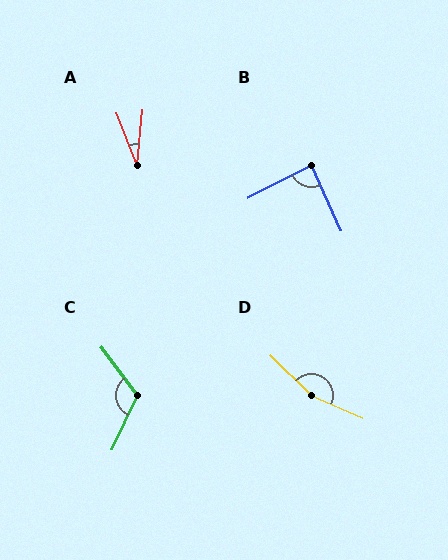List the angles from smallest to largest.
A (27°), B (87°), C (119°), D (160°).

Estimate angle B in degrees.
Approximately 87 degrees.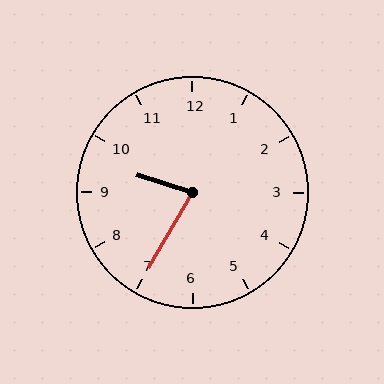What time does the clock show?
9:35.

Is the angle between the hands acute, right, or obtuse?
It is acute.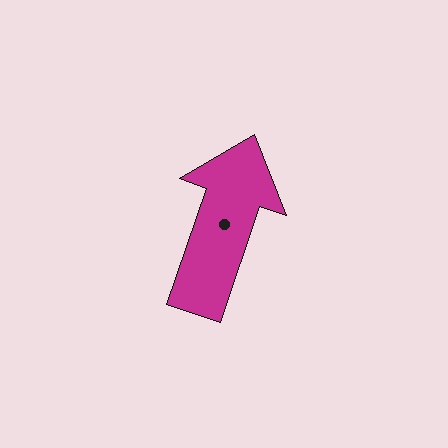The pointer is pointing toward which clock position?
Roughly 1 o'clock.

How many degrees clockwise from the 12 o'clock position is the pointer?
Approximately 19 degrees.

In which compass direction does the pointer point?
North.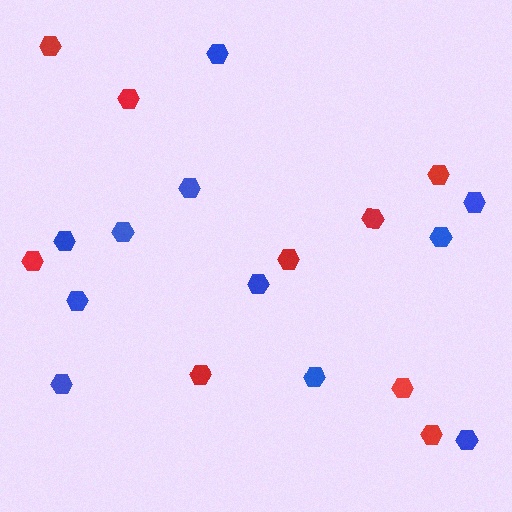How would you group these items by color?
There are 2 groups: one group of blue hexagons (11) and one group of red hexagons (9).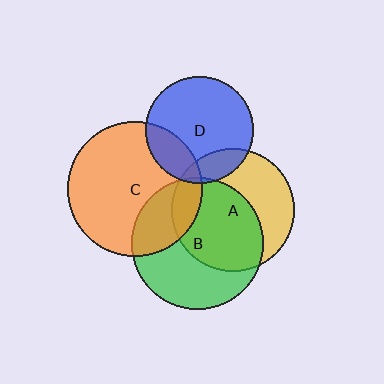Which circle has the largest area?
Circle C (orange).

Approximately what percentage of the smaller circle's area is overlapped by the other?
Approximately 15%.